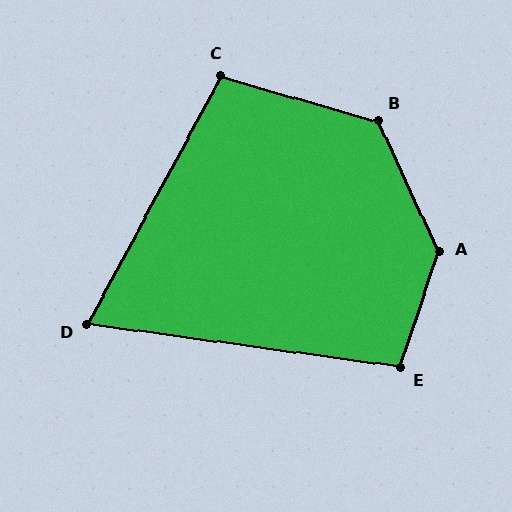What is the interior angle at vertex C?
Approximately 103 degrees (obtuse).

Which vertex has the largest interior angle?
A, at approximately 137 degrees.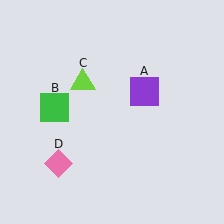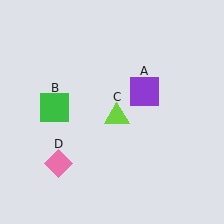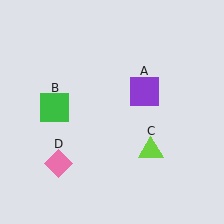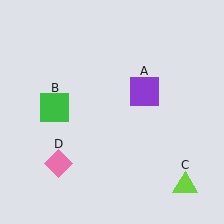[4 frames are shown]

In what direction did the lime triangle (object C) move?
The lime triangle (object C) moved down and to the right.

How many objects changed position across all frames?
1 object changed position: lime triangle (object C).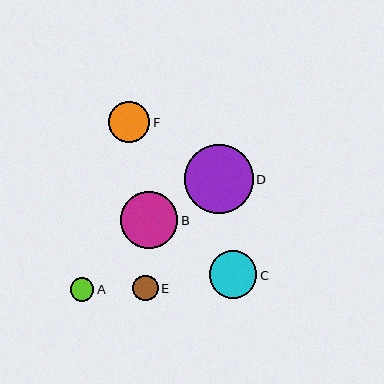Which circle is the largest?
Circle D is the largest with a size of approximately 69 pixels.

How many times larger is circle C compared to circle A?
Circle C is approximately 2.0 times the size of circle A.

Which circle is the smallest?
Circle A is the smallest with a size of approximately 23 pixels.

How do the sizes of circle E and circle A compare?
Circle E and circle A are approximately the same size.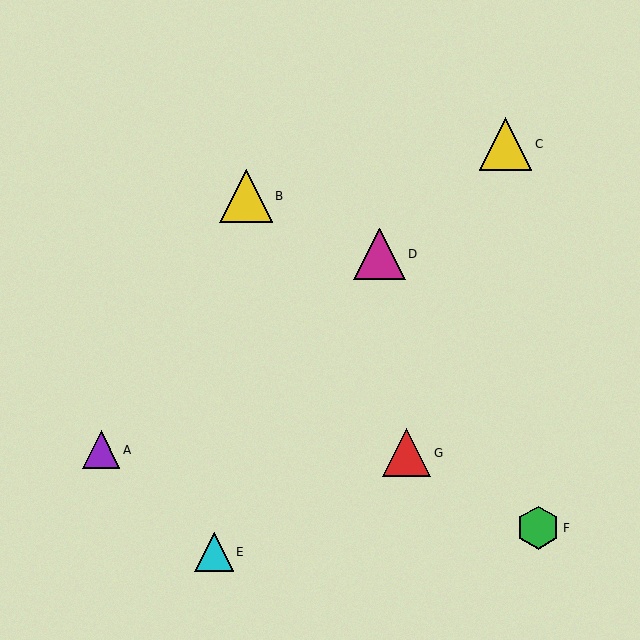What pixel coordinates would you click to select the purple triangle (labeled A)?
Click at (101, 450) to select the purple triangle A.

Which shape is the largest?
The yellow triangle (labeled C) is the largest.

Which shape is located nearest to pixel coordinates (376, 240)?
The magenta triangle (labeled D) at (379, 254) is nearest to that location.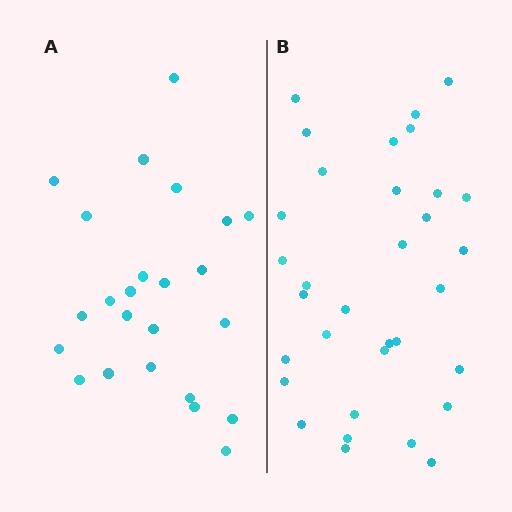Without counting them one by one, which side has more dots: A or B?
Region B (the right region) has more dots.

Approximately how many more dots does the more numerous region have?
Region B has roughly 8 or so more dots than region A.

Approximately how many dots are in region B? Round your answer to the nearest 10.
About 30 dots. (The exact count is 33, which rounds to 30.)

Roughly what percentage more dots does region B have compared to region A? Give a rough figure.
About 40% more.